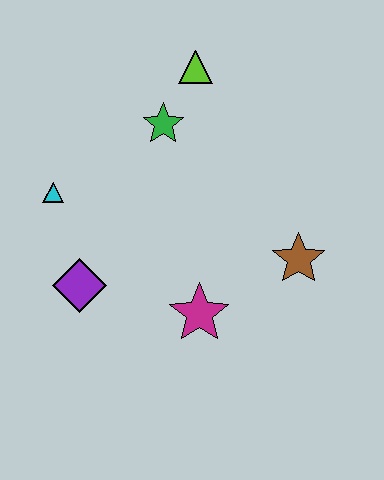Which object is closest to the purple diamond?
The cyan triangle is closest to the purple diamond.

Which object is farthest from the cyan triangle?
The brown star is farthest from the cyan triangle.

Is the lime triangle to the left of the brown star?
Yes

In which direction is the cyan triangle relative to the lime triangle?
The cyan triangle is to the left of the lime triangle.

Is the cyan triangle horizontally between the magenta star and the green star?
No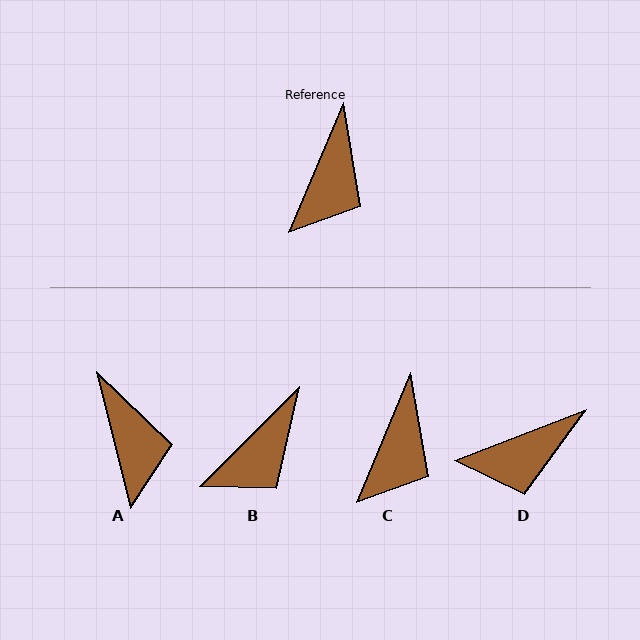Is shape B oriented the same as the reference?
No, it is off by about 22 degrees.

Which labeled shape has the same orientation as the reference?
C.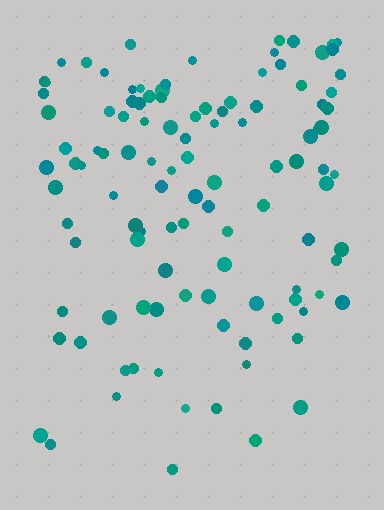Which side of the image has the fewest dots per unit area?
The bottom.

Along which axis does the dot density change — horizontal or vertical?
Vertical.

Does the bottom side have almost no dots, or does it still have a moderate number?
Still a moderate number, just noticeably fewer than the top.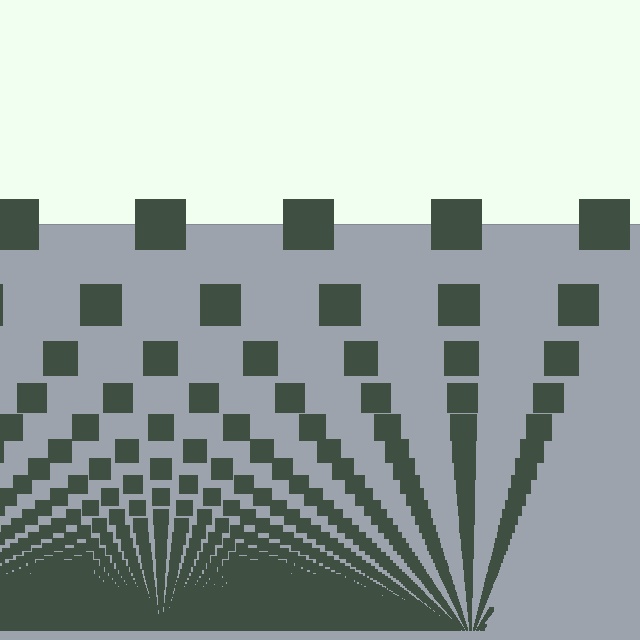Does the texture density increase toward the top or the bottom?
Density increases toward the bottom.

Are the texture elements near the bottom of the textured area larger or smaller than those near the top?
Smaller. The gradient is inverted — elements near the bottom are smaller and denser.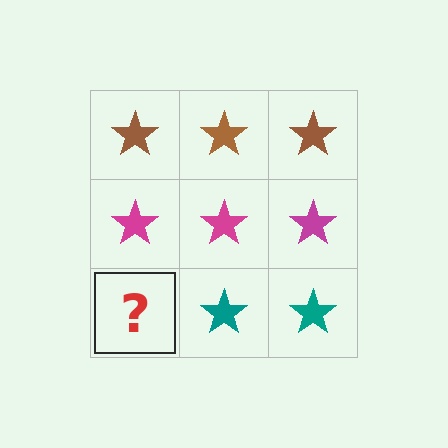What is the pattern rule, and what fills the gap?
The rule is that each row has a consistent color. The gap should be filled with a teal star.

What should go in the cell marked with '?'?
The missing cell should contain a teal star.